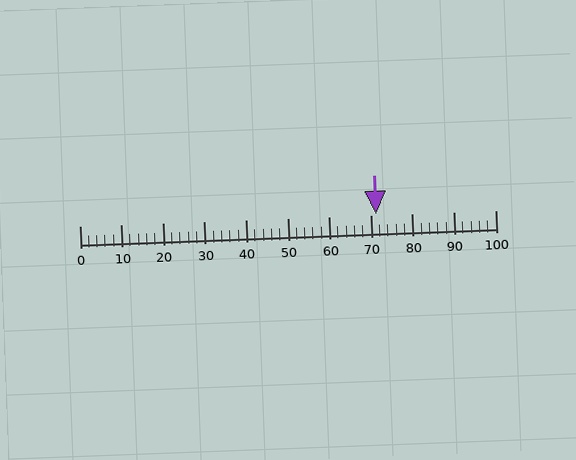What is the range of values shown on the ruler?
The ruler shows values from 0 to 100.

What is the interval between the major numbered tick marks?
The major tick marks are spaced 10 units apart.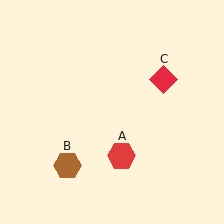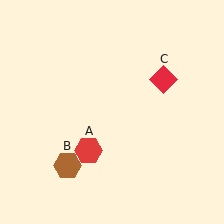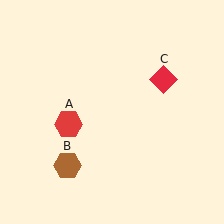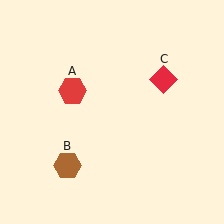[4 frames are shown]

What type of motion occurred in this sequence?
The red hexagon (object A) rotated clockwise around the center of the scene.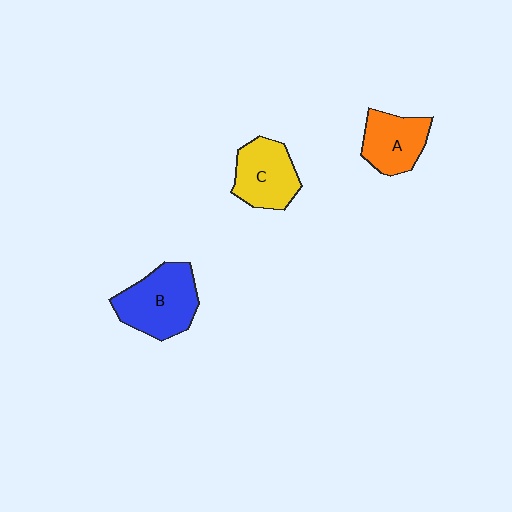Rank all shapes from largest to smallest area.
From largest to smallest: B (blue), C (yellow), A (orange).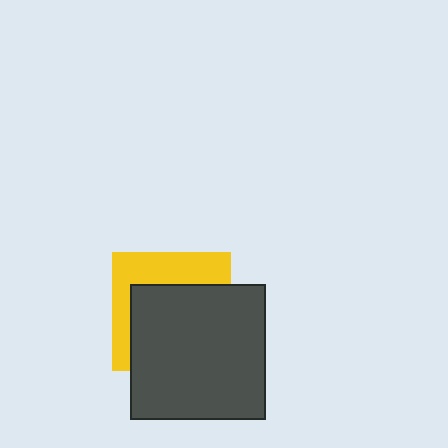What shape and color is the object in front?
The object in front is a dark gray square.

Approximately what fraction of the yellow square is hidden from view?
Roughly 62% of the yellow square is hidden behind the dark gray square.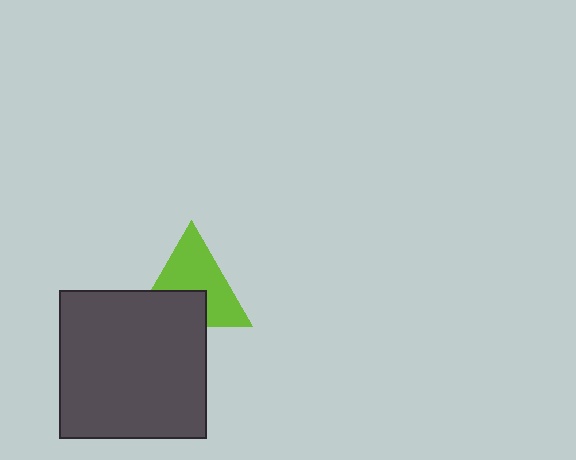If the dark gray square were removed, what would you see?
You would see the complete lime triangle.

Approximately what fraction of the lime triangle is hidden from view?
Roughly 38% of the lime triangle is hidden behind the dark gray square.